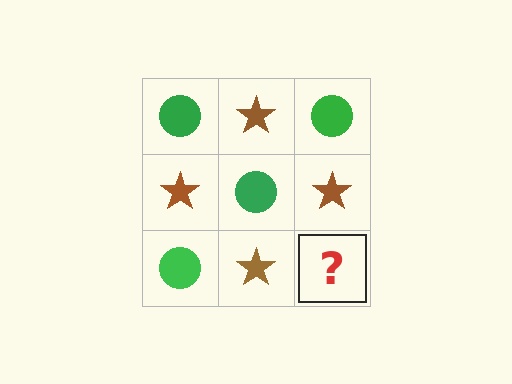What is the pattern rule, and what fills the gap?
The rule is that it alternates green circle and brown star in a checkerboard pattern. The gap should be filled with a green circle.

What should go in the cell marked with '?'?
The missing cell should contain a green circle.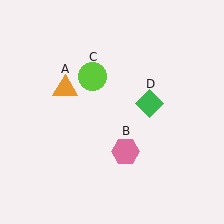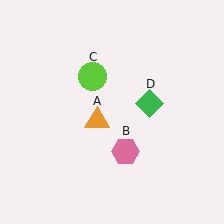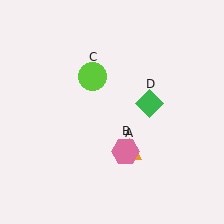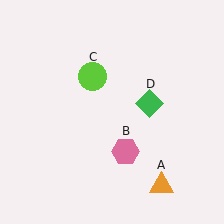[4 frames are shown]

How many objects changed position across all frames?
1 object changed position: orange triangle (object A).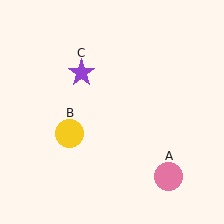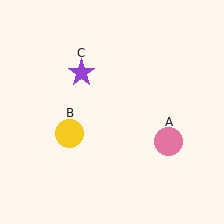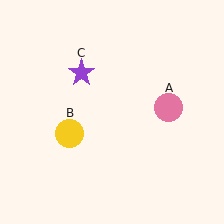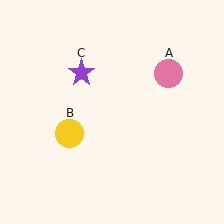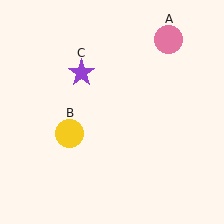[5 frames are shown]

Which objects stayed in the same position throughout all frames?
Yellow circle (object B) and purple star (object C) remained stationary.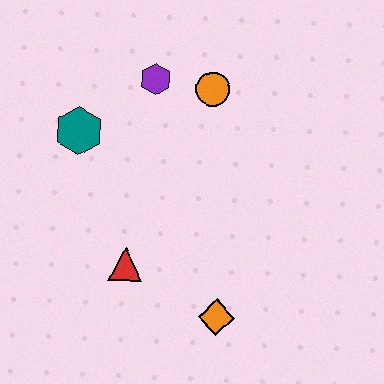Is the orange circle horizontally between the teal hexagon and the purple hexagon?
No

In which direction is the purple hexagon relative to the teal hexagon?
The purple hexagon is to the right of the teal hexagon.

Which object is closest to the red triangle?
The orange diamond is closest to the red triangle.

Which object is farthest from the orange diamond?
The purple hexagon is farthest from the orange diamond.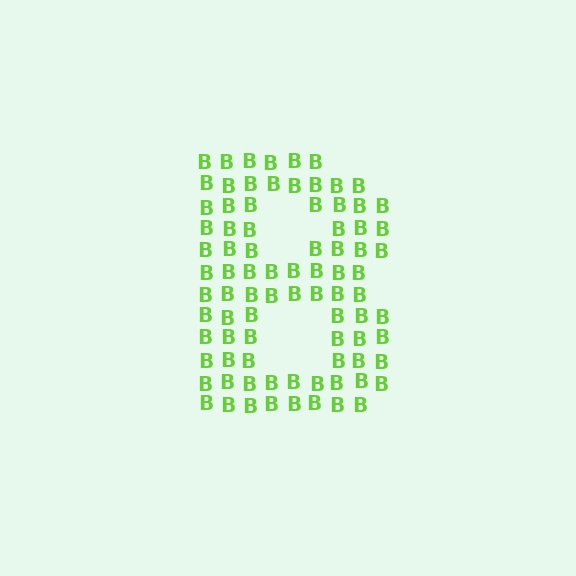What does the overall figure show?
The overall figure shows the letter B.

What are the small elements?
The small elements are letter B's.